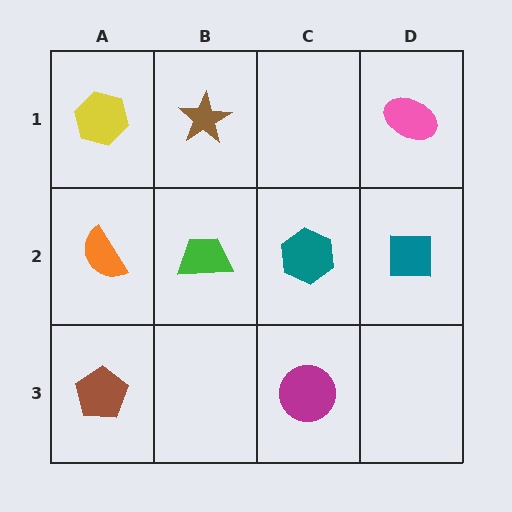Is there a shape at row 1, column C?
No, that cell is empty.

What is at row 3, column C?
A magenta circle.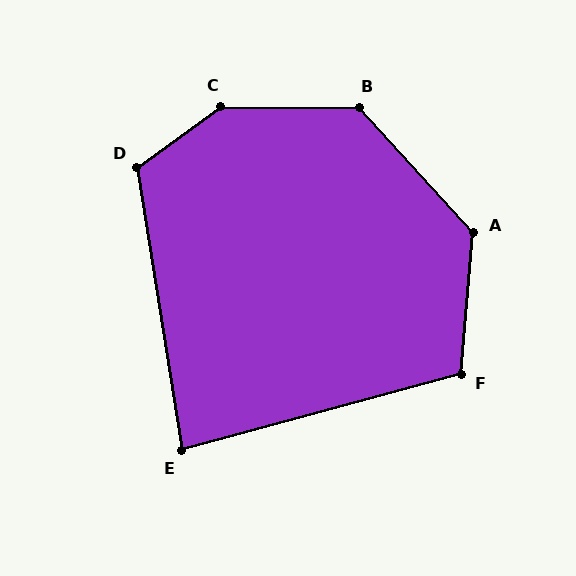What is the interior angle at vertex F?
Approximately 110 degrees (obtuse).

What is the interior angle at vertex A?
Approximately 133 degrees (obtuse).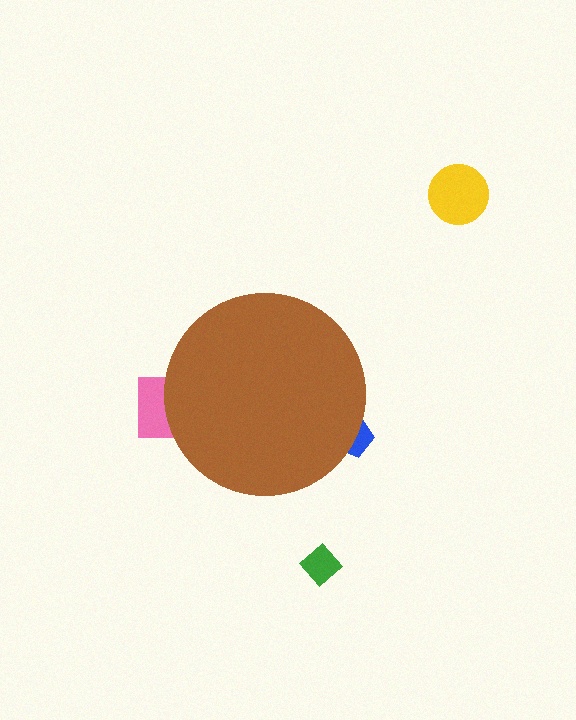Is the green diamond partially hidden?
No, the green diamond is fully visible.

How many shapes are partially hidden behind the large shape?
2 shapes are partially hidden.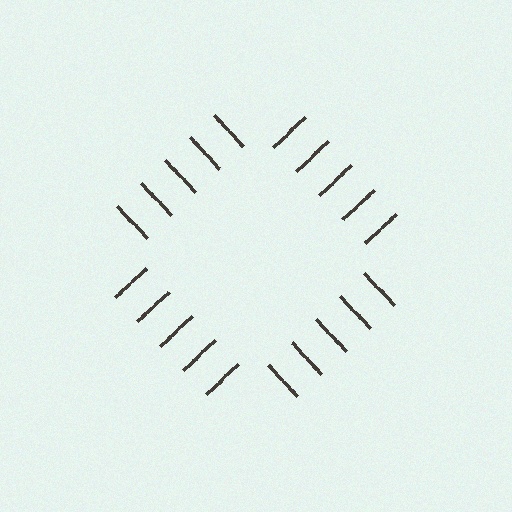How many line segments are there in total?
20 — 5 along each of the 4 edges.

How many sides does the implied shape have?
4 sides — the line-ends trace a square.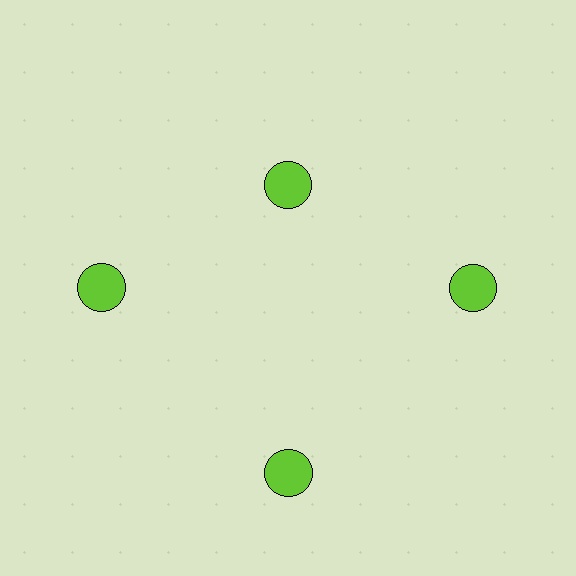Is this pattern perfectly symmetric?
No. The 4 lime circles are arranged in a ring, but one element near the 12 o'clock position is pulled inward toward the center, breaking the 4-fold rotational symmetry.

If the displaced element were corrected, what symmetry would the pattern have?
It would have 4-fold rotational symmetry — the pattern would map onto itself every 90 degrees.